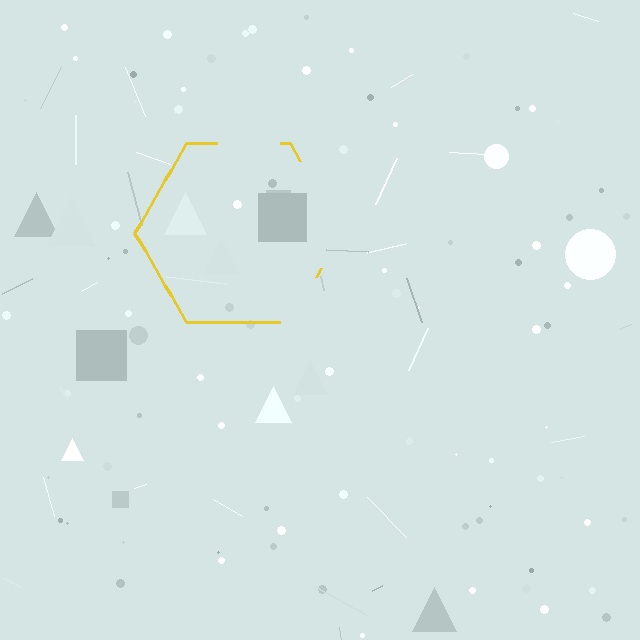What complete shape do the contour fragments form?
The contour fragments form a hexagon.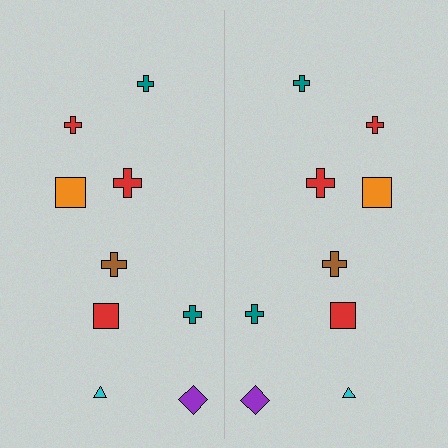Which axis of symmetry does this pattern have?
The pattern has a vertical axis of symmetry running through the center of the image.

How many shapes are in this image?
There are 18 shapes in this image.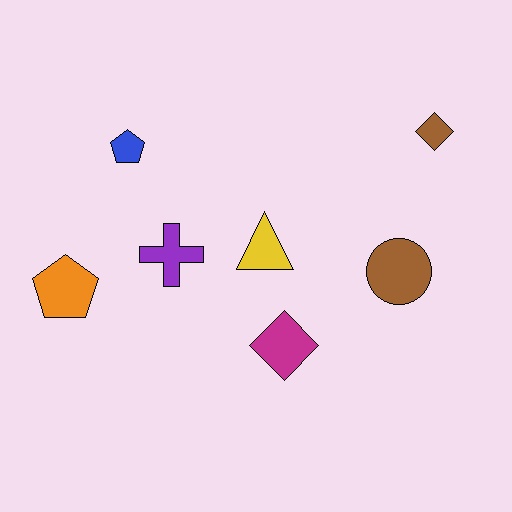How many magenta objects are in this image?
There is 1 magenta object.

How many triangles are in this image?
There is 1 triangle.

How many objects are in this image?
There are 7 objects.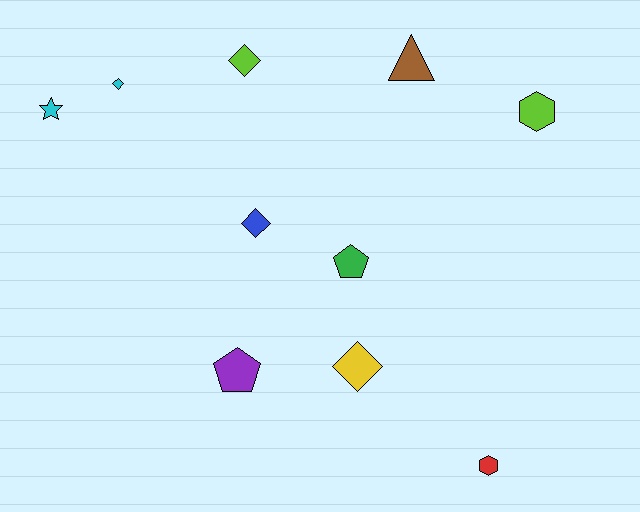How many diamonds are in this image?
There are 4 diamonds.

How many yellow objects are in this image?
There is 1 yellow object.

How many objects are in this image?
There are 10 objects.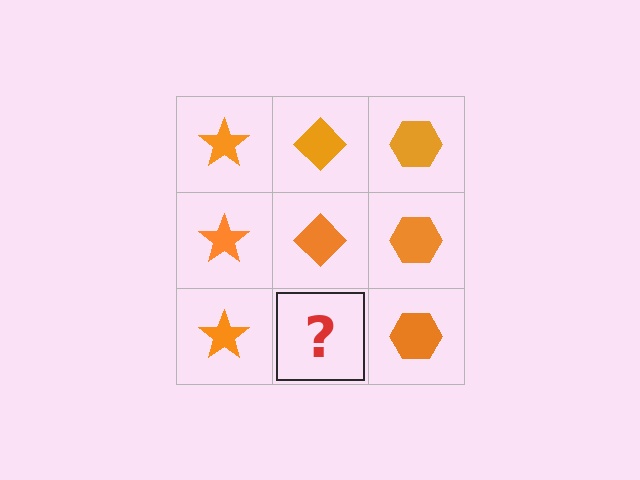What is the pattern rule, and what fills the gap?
The rule is that each column has a consistent shape. The gap should be filled with an orange diamond.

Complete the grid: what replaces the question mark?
The question mark should be replaced with an orange diamond.